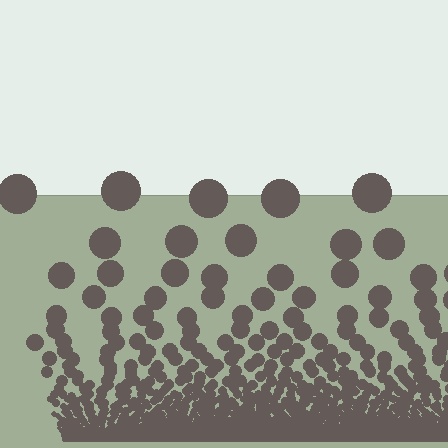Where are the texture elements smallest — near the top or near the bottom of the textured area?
Near the bottom.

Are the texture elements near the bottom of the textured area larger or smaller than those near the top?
Smaller. The gradient is inverted — elements near the bottom are smaller and denser.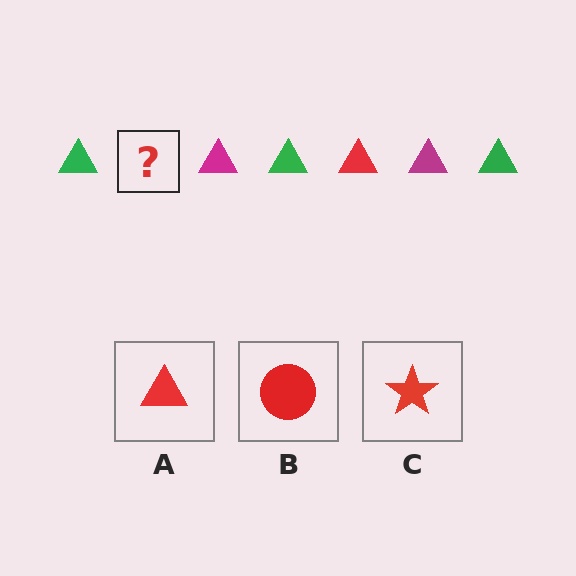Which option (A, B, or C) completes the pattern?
A.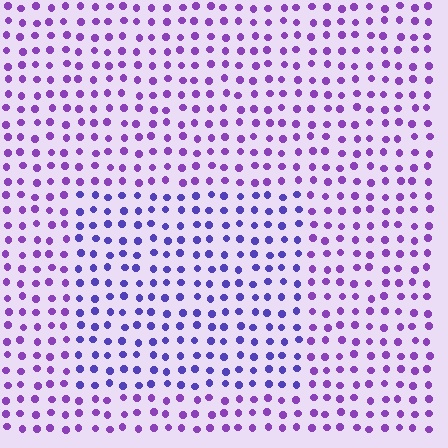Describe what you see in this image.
The image is filled with small purple elements in a uniform arrangement. A rectangle-shaped region is visible where the elements are tinted to a slightly different hue, forming a subtle color boundary.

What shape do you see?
I see a rectangle.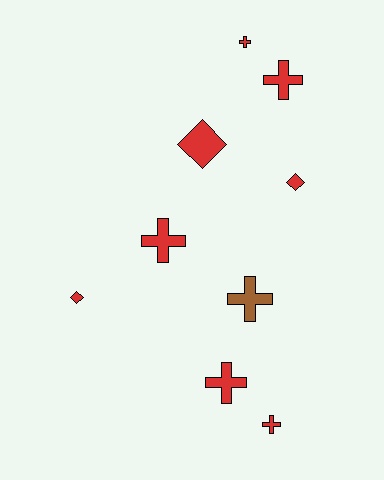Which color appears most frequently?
Red, with 8 objects.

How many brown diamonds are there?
There are no brown diamonds.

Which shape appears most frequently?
Cross, with 6 objects.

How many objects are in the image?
There are 9 objects.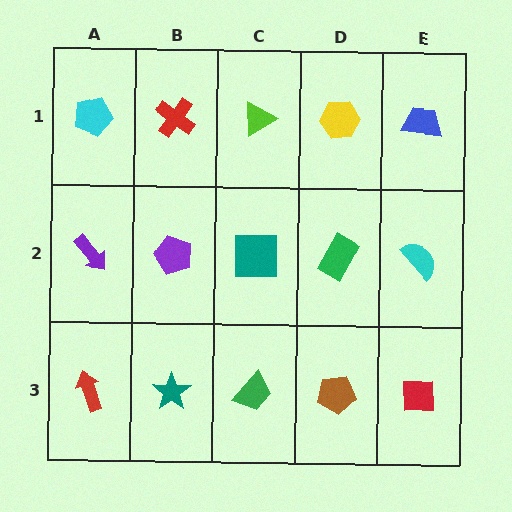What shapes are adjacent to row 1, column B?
A purple pentagon (row 2, column B), a cyan pentagon (row 1, column A), a lime triangle (row 1, column C).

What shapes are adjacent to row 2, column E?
A blue trapezoid (row 1, column E), a red square (row 3, column E), a green rectangle (row 2, column D).